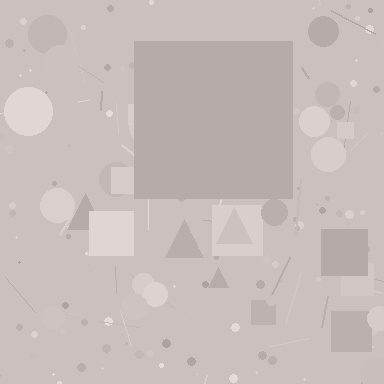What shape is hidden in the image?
A square is hidden in the image.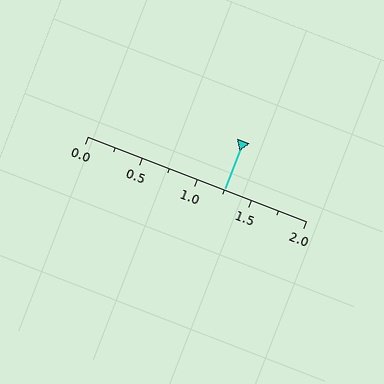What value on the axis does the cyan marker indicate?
The marker indicates approximately 1.25.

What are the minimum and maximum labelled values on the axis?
The axis runs from 0.0 to 2.0.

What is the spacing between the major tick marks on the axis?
The major ticks are spaced 0.5 apart.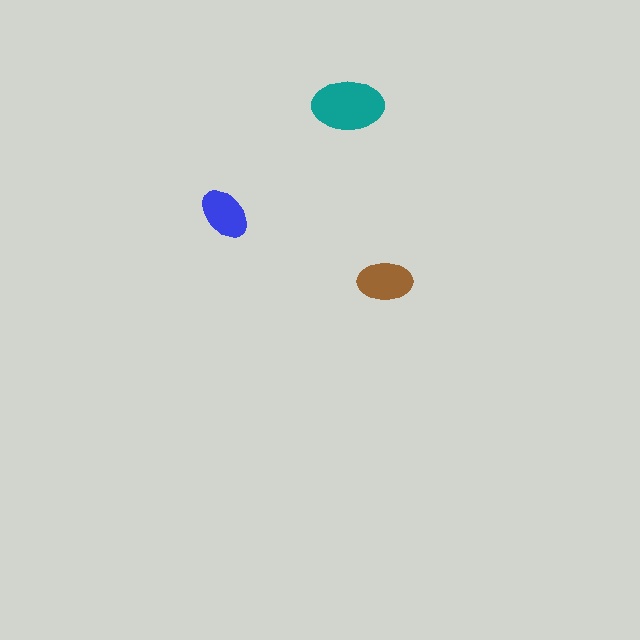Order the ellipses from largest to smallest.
the teal one, the brown one, the blue one.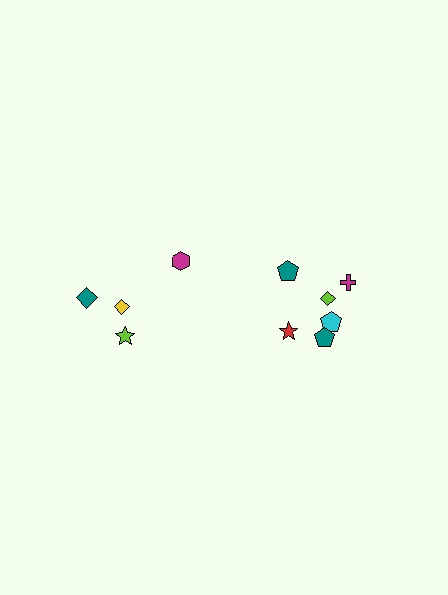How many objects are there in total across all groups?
There are 10 objects.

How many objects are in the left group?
There are 4 objects.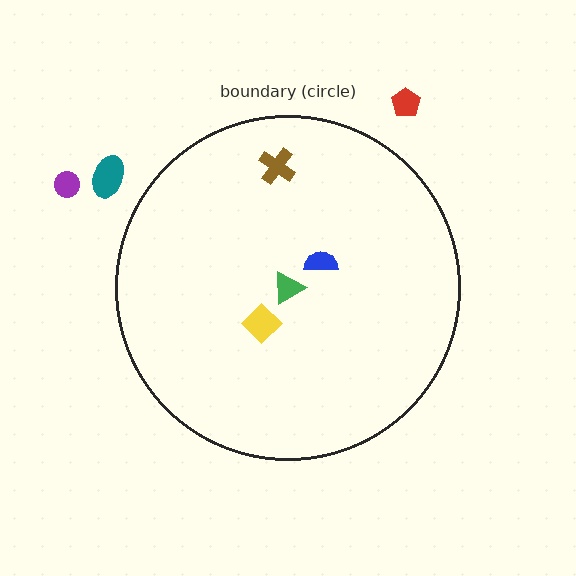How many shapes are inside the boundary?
4 inside, 3 outside.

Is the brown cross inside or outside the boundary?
Inside.